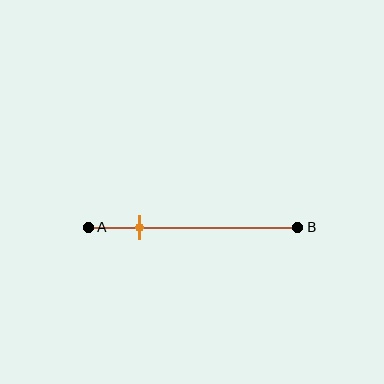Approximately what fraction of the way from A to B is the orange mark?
The orange mark is approximately 25% of the way from A to B.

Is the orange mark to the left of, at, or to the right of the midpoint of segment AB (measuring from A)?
The orange mark is to the left of the midpoint of segment AB.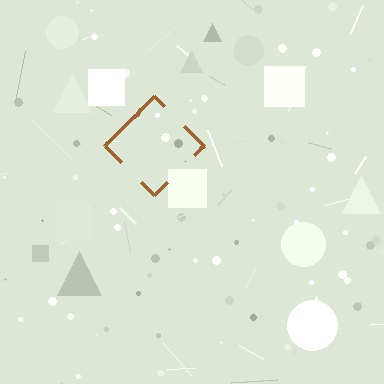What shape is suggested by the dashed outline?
The dashed outline suggests a diamond.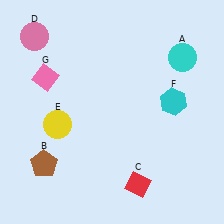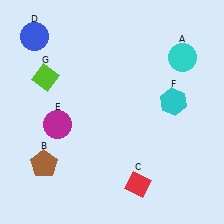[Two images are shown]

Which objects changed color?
D changed from pink to blue. E changed from yellow to magenta. G changed from pink to lime.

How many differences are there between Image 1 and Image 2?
There are 3 differences between the two images.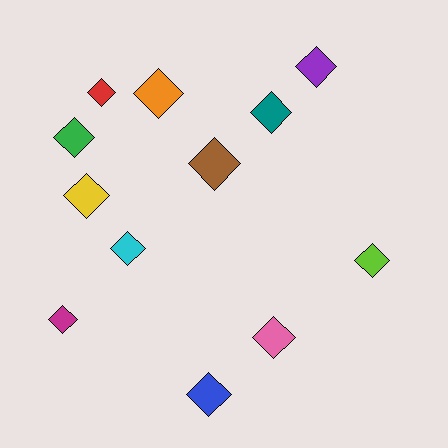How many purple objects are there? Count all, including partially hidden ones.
There is 1 purple object.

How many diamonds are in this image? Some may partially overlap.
There are 12 diamonds.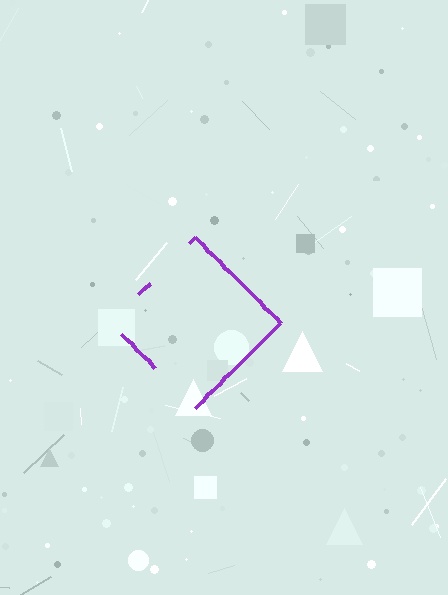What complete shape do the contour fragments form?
The contour fragments form a diamond.